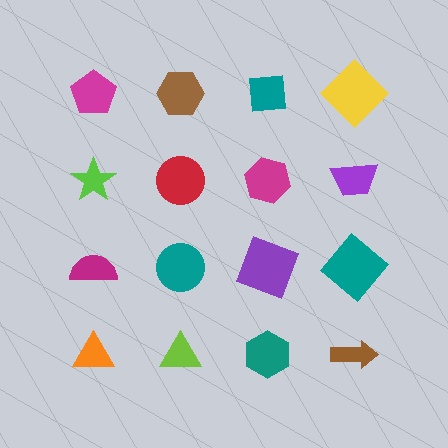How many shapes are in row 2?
4 shapes.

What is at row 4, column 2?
A lime triangle.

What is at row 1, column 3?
A teal square.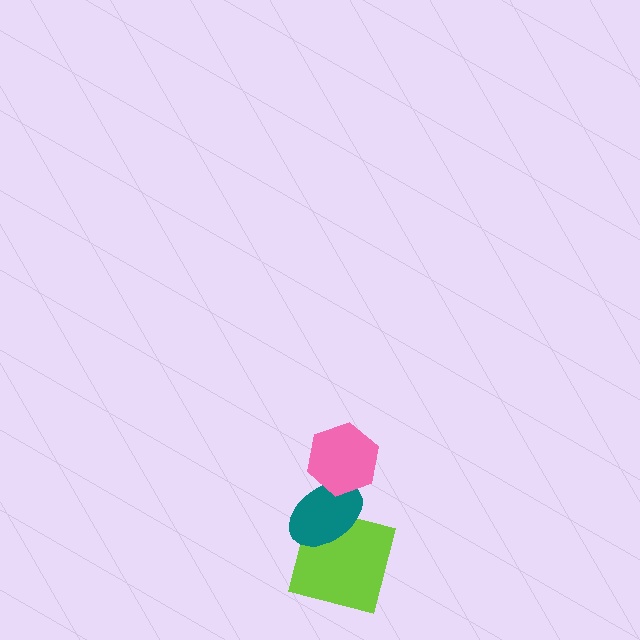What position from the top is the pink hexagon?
The pink hexagon is 1st from the top.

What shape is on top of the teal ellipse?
The pink hexagon is on top of the teal ellipse.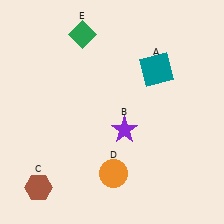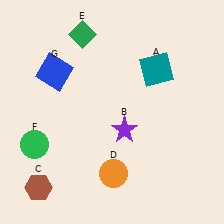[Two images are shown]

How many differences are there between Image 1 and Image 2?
There are 2 differences between the two images.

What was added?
A green circle (F), a blue square (G) were added in Image 2.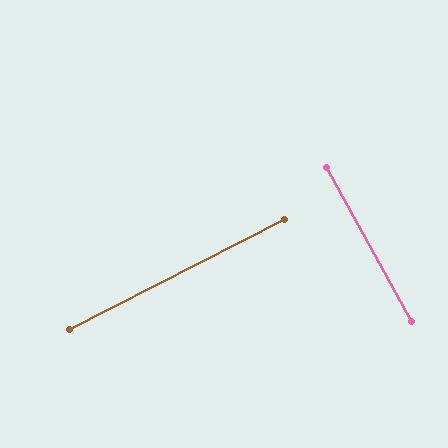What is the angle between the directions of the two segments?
Approximately 88 degrees.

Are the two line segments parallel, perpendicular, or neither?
Perpendicular — they meet at approximately 88°.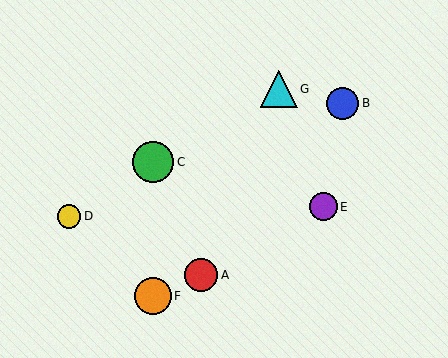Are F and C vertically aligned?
Yes, both are at x≈153.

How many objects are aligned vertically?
2 objects (C, F) are aligned vertically.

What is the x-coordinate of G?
Object G is at x≈279.